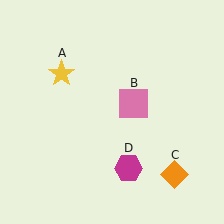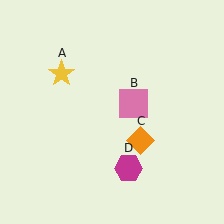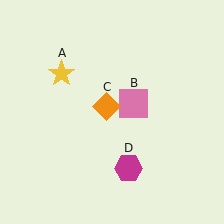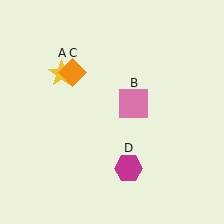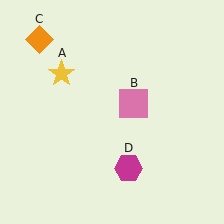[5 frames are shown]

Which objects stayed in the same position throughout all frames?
Yellow star (object A) and pink square (object B) and magenta hexagon (object D) remained stationary.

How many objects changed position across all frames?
1 object changed position: orange diamond (object C).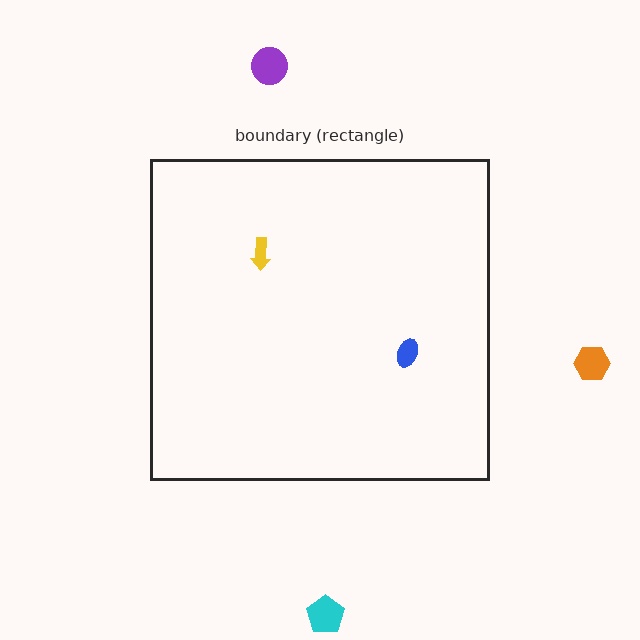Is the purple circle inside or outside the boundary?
Outside.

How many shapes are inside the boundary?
2 inside, 3 outside.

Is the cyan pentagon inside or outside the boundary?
Outside.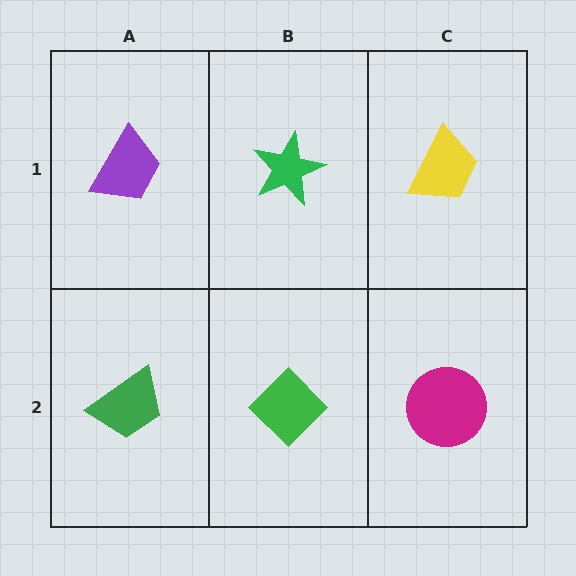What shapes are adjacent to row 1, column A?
A green trapezoid (row 2, column A), a green star (row 1, column B).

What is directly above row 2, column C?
A yellow trapezoid.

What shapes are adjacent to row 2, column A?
A purple trapezoid (row 1, column A), a green diamond (row 2, column B).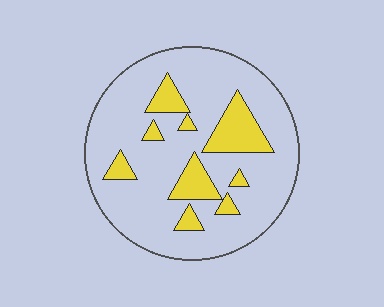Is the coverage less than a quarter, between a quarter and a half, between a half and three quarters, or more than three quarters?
Less than a quarter.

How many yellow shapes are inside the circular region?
9.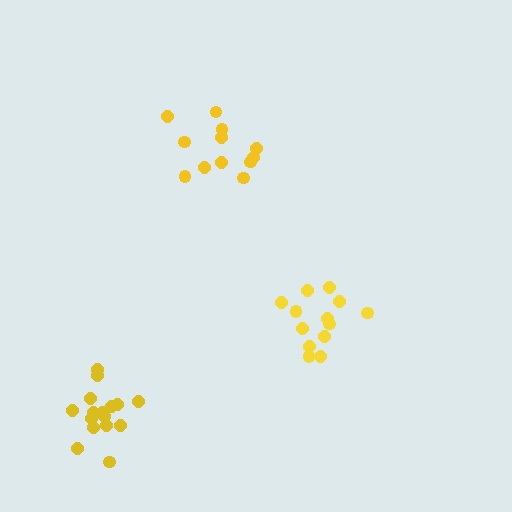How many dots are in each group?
Group 1: 16 dots, Group 2: 13 dots, Group 3: 12 dots (41 total).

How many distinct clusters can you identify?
There are 3 distinct clusters.